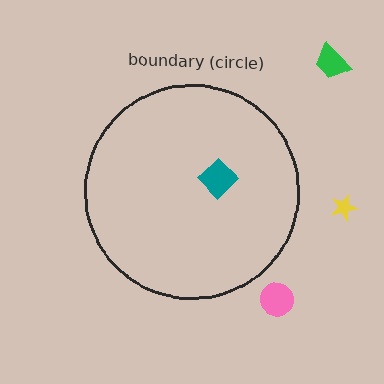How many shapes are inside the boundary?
1 inside, 3 outside.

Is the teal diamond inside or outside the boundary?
Inside.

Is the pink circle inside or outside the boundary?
Outside.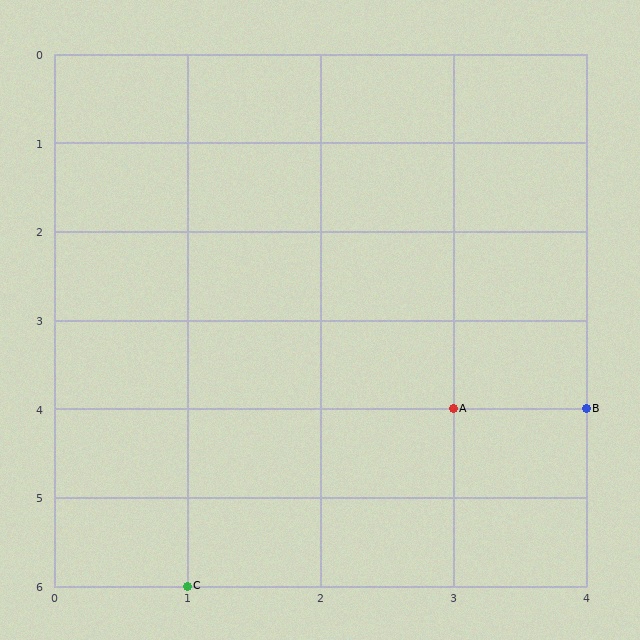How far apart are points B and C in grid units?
Points B and C are 3 columns and 2 rows apart (about 3.6 grid units diagonally).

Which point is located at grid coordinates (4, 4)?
Point B is at (4, 4).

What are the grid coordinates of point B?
Point B is at grid coordinates (4, 4).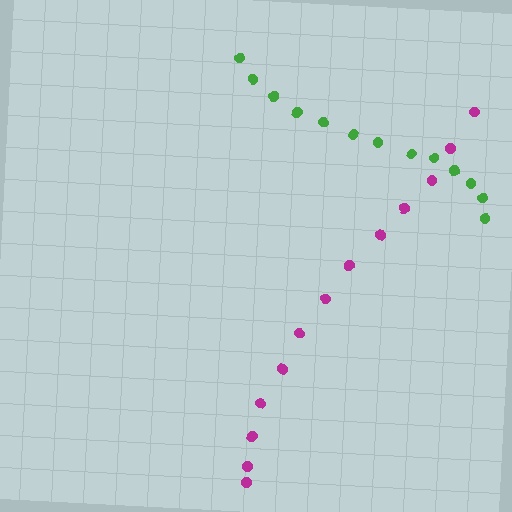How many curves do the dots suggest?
There are 2 distinct paths.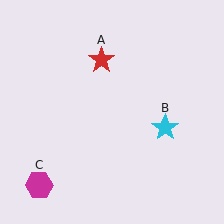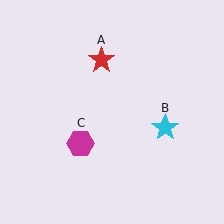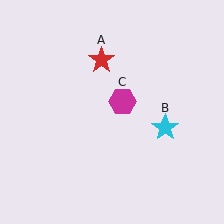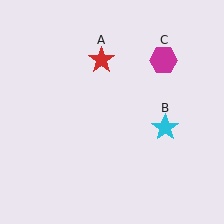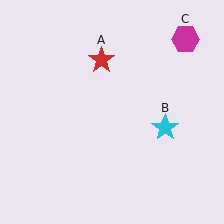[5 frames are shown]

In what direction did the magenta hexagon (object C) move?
The magenta hexagon (object C) moved up and to the right.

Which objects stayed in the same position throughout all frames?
Red star (object A) and cyan star (object B) remained stationary.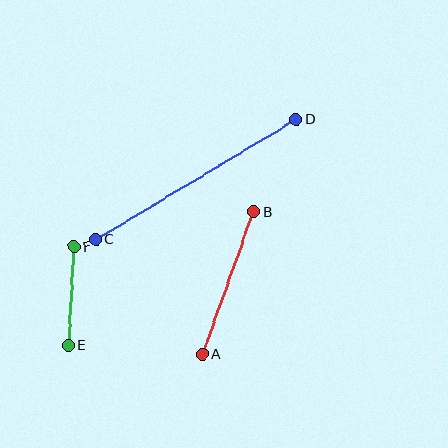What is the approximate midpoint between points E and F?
The midpoint is at approximately (71, 296) pixels.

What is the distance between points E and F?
The distance is approximately 99 pixels.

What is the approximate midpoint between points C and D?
The midpoint is at approximately (196, 180) pixels.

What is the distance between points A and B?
The distance is approximately 151 pixels.